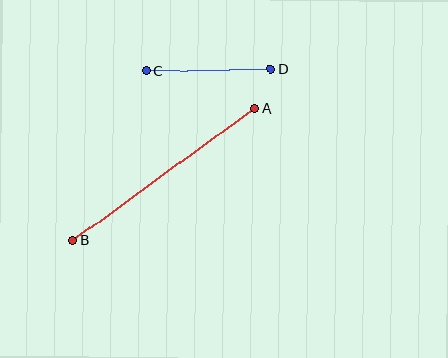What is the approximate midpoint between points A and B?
The midpoint is at approximately (164, 175) pixels.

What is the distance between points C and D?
The distance is approximately 125 pixels.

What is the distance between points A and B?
The distance is approximately 224 pixels.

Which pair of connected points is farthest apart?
Points A and B are farthest apart.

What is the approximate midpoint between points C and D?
The midpoint is at approximately (209, 70) pixels.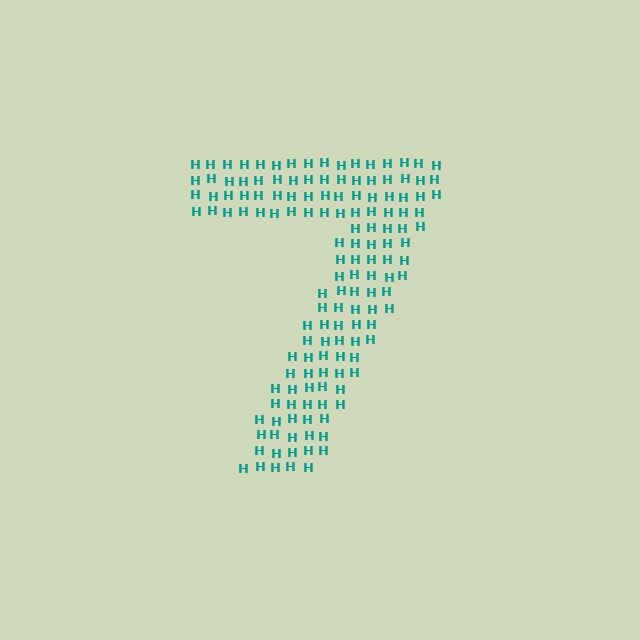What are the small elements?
The small elements are letter H's.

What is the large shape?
The large shape is the digit 7.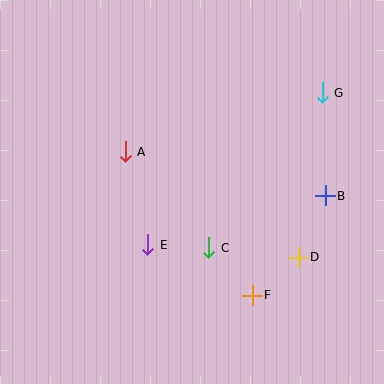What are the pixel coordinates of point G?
Point G is at (322, 93).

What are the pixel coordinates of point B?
Point B is at (325, 196).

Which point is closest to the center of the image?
Point C at (209, 248) is closest to the center.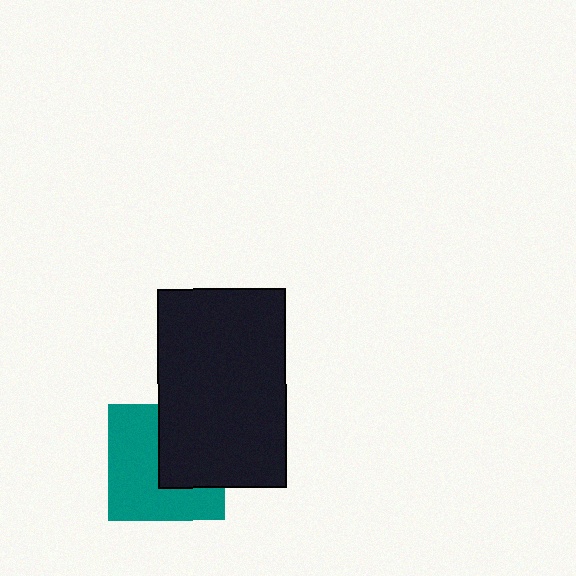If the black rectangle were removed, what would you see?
You would see the complete teal square.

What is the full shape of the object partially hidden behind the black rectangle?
The partially hidden object is a teal square.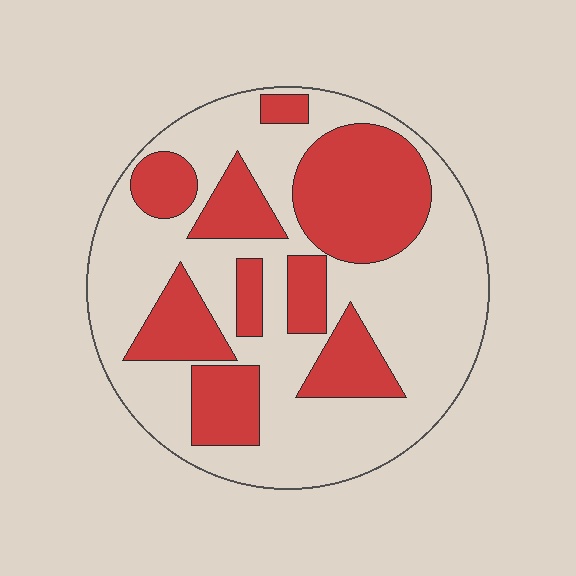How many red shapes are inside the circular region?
9.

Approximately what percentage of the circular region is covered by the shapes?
Approximately 35%.